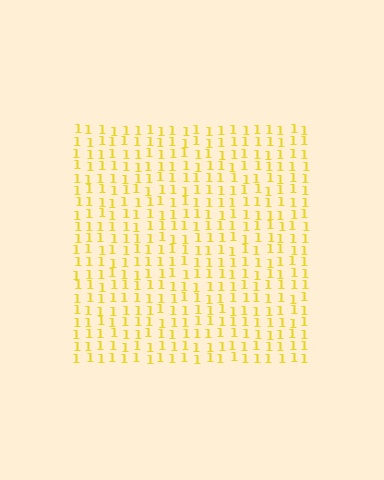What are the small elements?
The small elements are digit 1's.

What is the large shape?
The large shape is a square.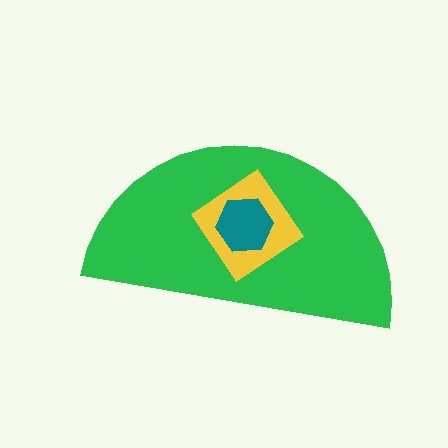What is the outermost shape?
The green semicircle.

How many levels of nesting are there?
3.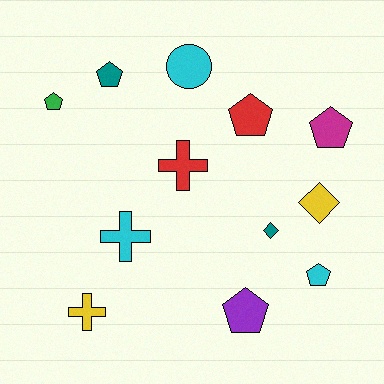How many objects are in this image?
There are 12 objects.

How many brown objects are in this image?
There are no brown objects.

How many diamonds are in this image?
There are 2 diamonds.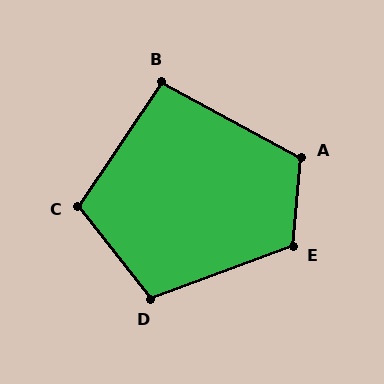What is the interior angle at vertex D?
Approximately 108 degrees (obtuse).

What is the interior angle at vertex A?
Approximately 113 degrees (obtuse).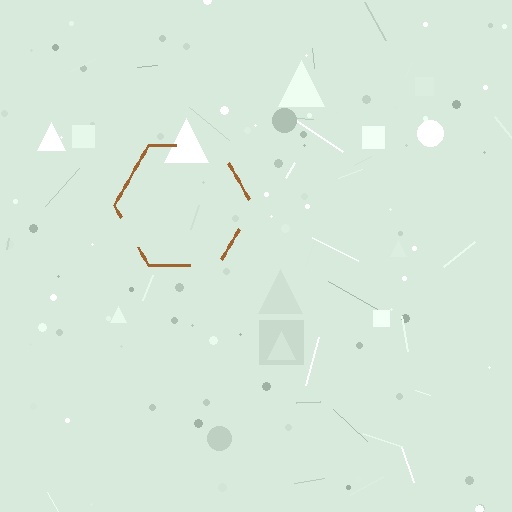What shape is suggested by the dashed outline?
The dashed outline suggests a hexagon.